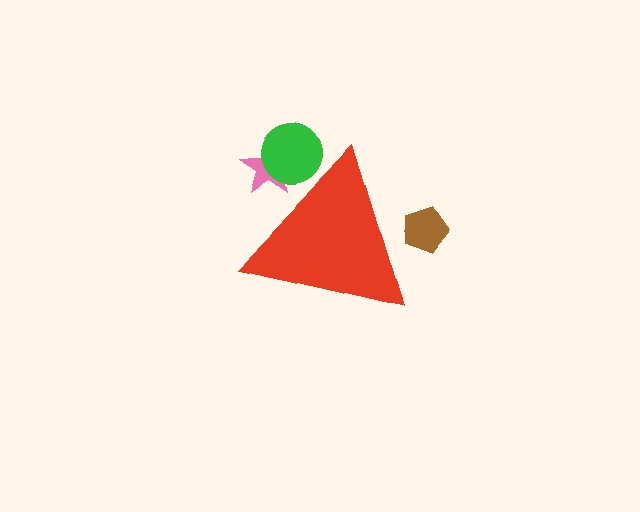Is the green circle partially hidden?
Yes, the green circle is partially hidden behind the red triangle.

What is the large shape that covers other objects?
A red triangle.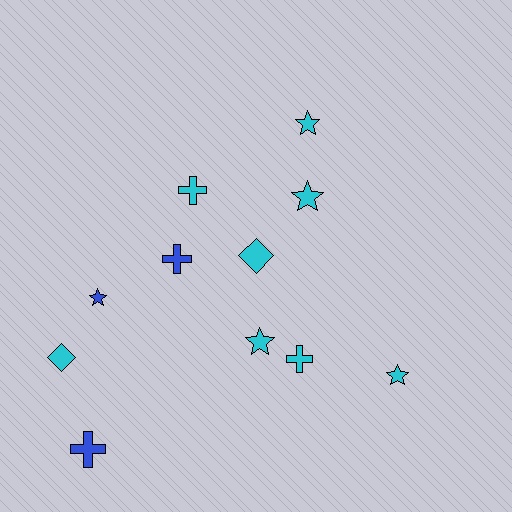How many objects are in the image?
There are 11 objects.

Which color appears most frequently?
Cyan, with 8 objects.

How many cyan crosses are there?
There are 2 cyan crosses.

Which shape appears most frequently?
Star, with 5 objects.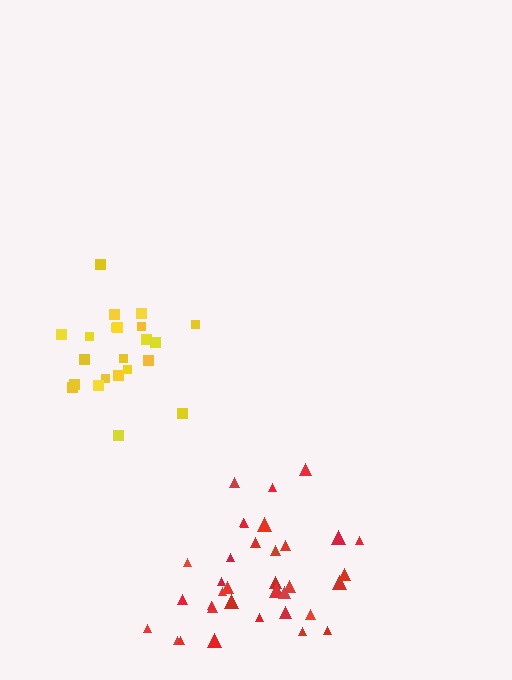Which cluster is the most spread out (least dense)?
Red.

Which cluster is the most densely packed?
Yellow.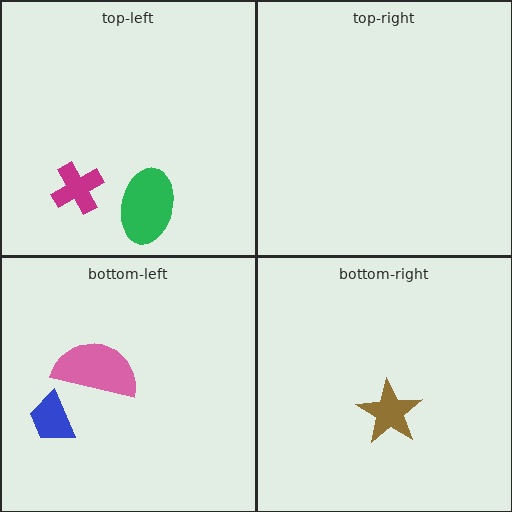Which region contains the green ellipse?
The top-left region.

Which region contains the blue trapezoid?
The bottom-left region.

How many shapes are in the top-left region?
2.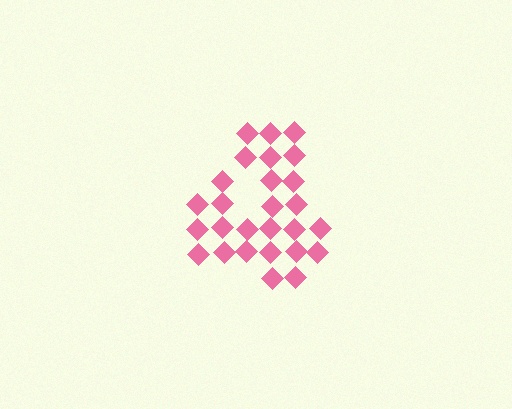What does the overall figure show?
The overall figure shows the digit 4.